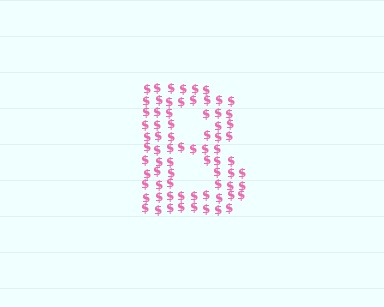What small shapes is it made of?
It is made of small dollar signs.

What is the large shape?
The large shape is the letter B.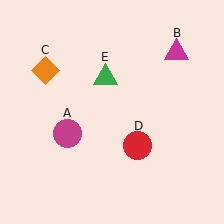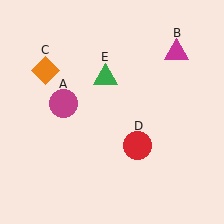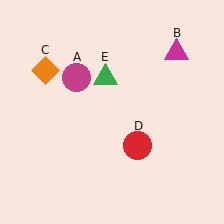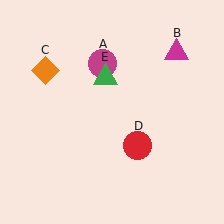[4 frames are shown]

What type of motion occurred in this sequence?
The magenta circle (object A) rotated clockwise around the center of the scene.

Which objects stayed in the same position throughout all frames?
Magenta triangle (object B) and orange diamond (object C) and red circle (object D) and green triangle (object E) remained stationary.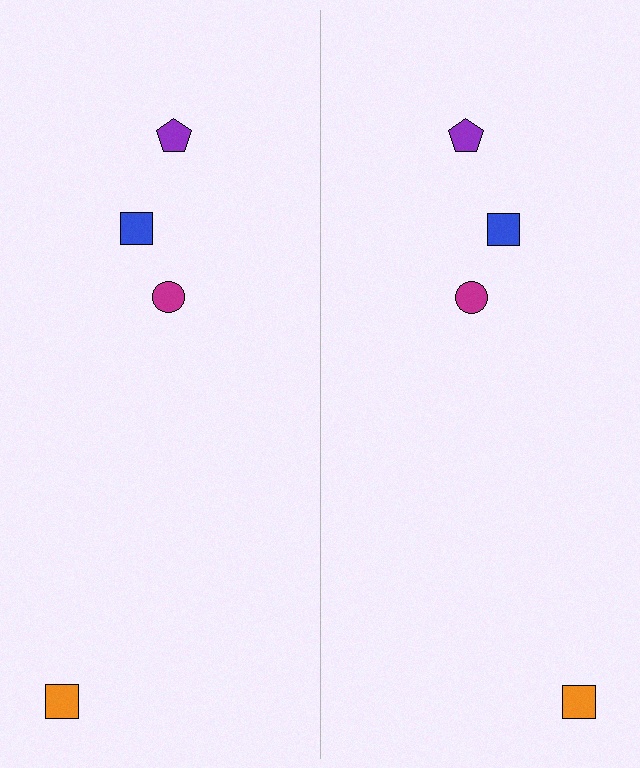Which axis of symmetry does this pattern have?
The pattern has a vertical axis of symmetry running through the center of the image.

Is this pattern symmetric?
Yes, this pattern has bilateral (reflection) symmetry.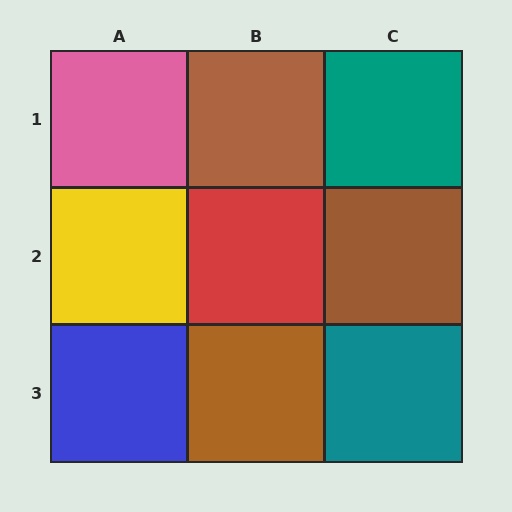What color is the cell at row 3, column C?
Teal.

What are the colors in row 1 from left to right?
Pink, brown, teal.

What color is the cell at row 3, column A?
Blue.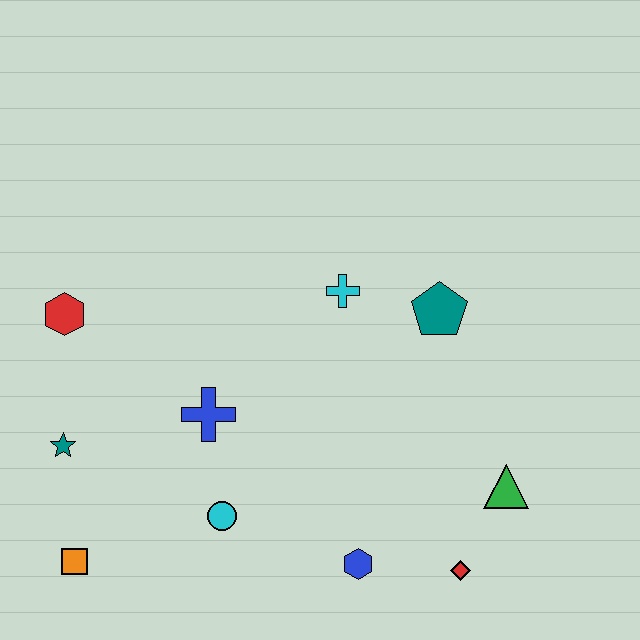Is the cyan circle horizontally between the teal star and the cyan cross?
Yes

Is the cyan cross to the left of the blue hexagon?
Yes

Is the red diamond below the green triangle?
Yes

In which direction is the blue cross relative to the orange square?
The blue cross is above the orange square.